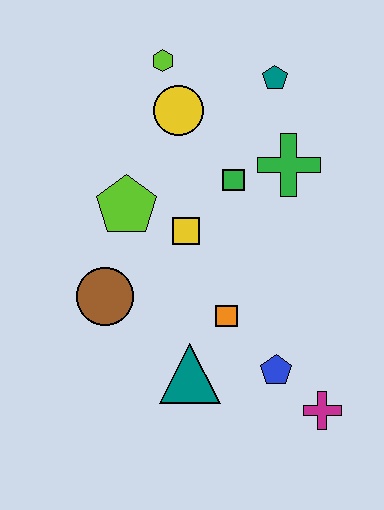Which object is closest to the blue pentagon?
The magenta cross is closest to the blue pentagon.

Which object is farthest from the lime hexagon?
The magenta cross is farthest from the lime hexagon.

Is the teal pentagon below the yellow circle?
No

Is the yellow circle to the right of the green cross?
No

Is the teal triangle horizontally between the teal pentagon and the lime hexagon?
Yes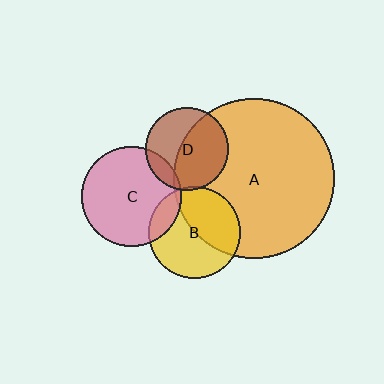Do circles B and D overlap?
Yes.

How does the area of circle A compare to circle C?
Approximately 2.6 times.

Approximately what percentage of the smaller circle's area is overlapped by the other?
Approximately 5%.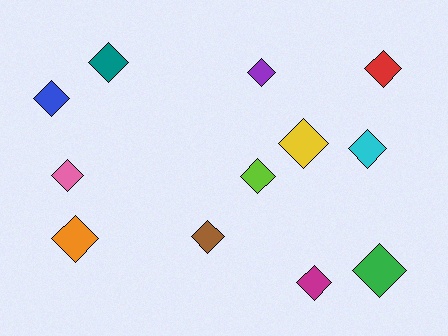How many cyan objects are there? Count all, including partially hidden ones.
There is 1 cyan object.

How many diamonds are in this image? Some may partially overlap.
There are 12 diamonds.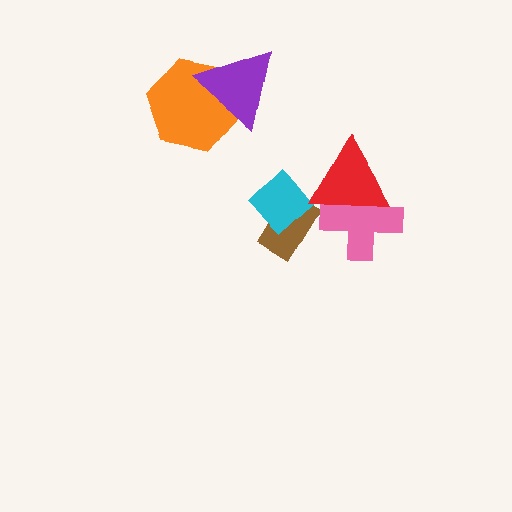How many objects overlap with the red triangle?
1 object overlaps with the red triangle.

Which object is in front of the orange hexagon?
The purple triangle is in front of the orange hexagon.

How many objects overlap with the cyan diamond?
1 object overlaps with the cyan diamond.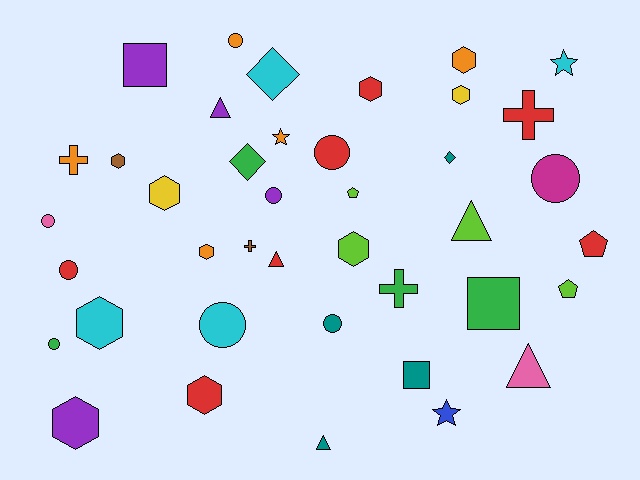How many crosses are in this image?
There are 4 crosses.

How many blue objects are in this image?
There is 1 blue object.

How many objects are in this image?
There are 40 objects.